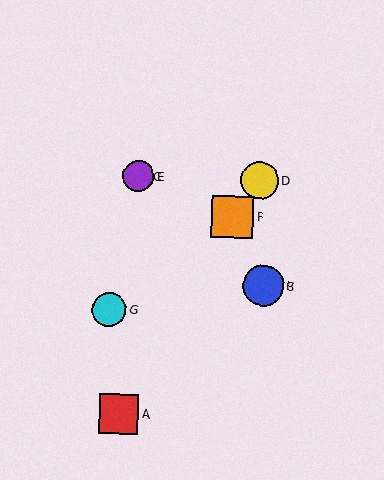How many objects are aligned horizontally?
3 objects (C, D, E) are aligned horizontally.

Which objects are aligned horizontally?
Objects C, D, E are aligned horizontally.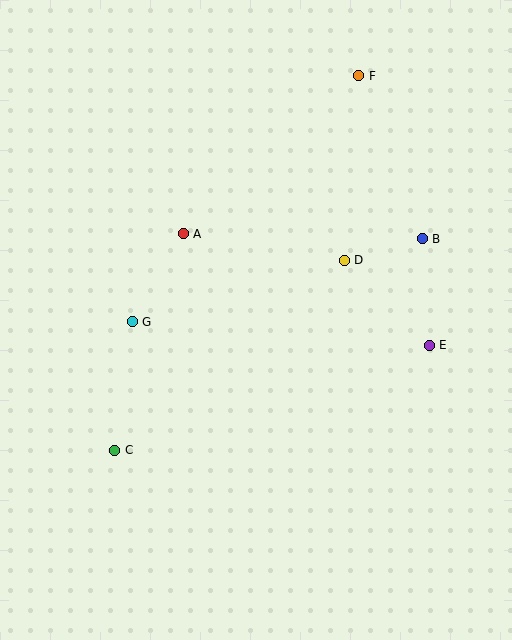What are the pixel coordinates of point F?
Point F is at (359, 76).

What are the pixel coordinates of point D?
Point D is at (344, 260).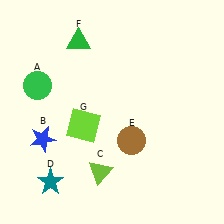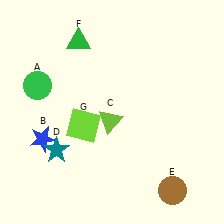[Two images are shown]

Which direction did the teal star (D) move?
The teal star (D) moved up.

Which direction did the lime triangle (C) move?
The lime triangle (C) moved up.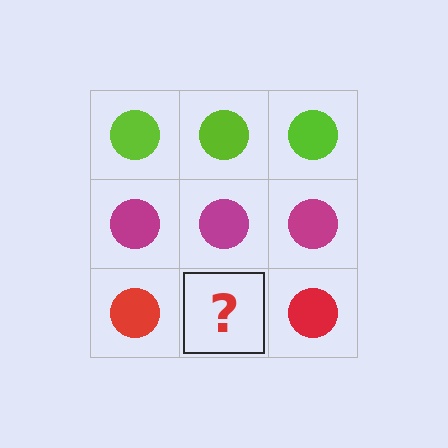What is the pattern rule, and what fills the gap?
The rule is that each row has a consistent color. The gap should be filled with a red circle.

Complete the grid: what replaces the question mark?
The question mark should be replaced with a red circle.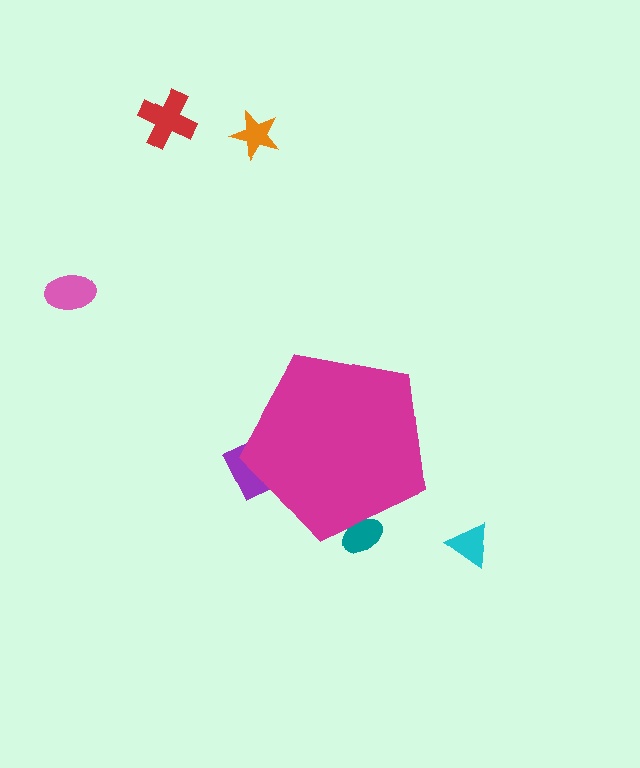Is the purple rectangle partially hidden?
Yes, the purple rectangle is partially hidden behind the magenta pentagon.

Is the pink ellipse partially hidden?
No, the pink ellipse is fully visible.